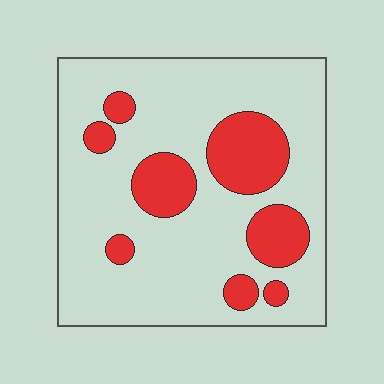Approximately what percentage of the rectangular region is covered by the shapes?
Approximately 20%.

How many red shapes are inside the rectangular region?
8.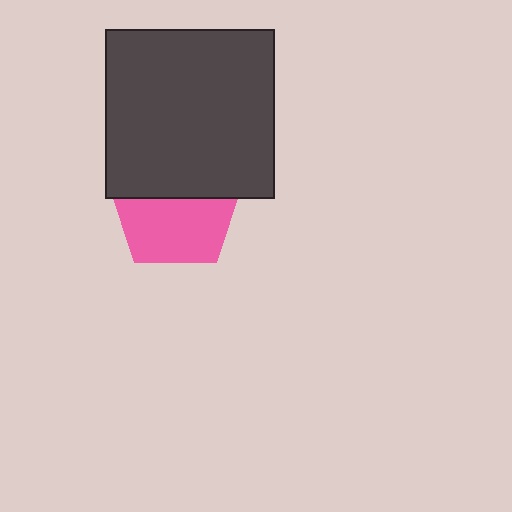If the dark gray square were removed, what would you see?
You would see the complete pink pentagon.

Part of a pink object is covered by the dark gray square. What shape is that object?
It is a pentagon.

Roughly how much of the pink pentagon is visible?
About half of it is visible (roughly 55%).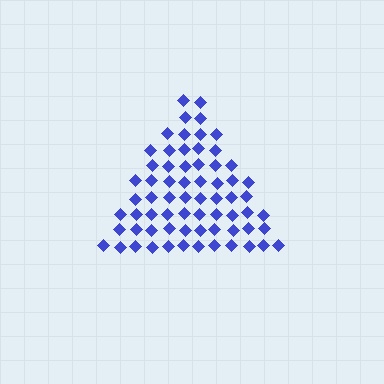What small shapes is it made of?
It is made of small diamonds.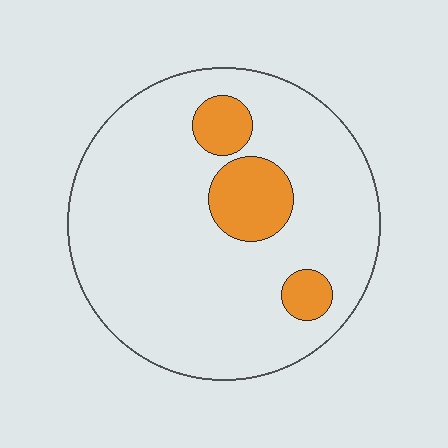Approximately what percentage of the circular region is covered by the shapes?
Approximately 15%.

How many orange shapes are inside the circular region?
3.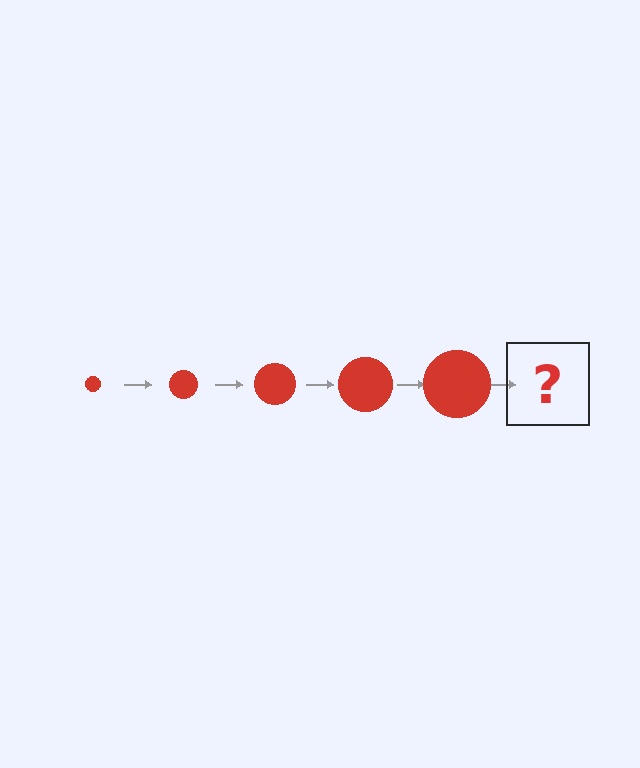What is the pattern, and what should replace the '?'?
The pattern is that the circle gets progressively larger each step. The '?' should be a red circle, larger than the previous one.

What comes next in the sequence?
The next element should be a red circle, larger than the previous one.